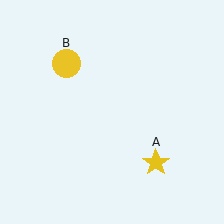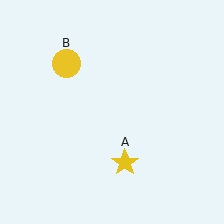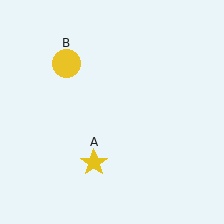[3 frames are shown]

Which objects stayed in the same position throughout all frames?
Yellow circle (object B) remained stationary.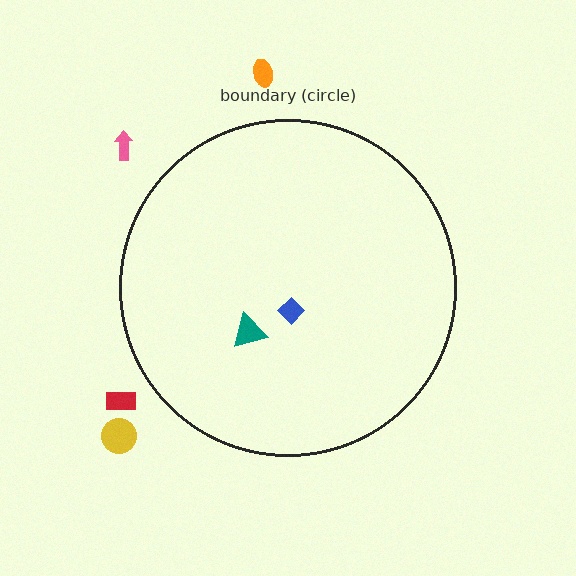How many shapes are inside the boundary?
2 inside, 4 outside.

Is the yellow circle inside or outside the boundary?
Outside.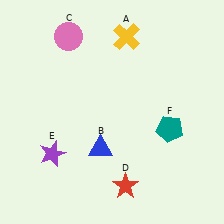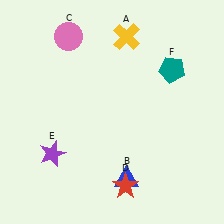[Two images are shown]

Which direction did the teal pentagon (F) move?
The teal pentagon (F) moved up.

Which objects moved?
The objects that moved are: the blue triangle (B), the teal pentagon (F).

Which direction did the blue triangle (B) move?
The blue triangle (B) moved down.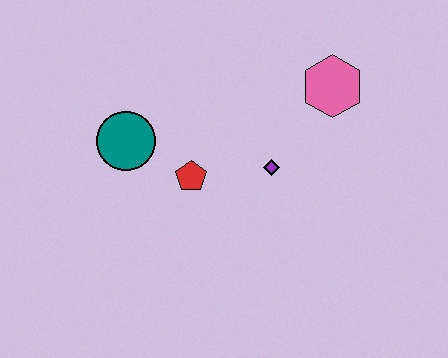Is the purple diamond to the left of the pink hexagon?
Yes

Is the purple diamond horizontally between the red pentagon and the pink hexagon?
Yes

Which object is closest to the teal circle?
The red pentagon is closest to the teal circle.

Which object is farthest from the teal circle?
The pink hexagon is farthest from the teal circle.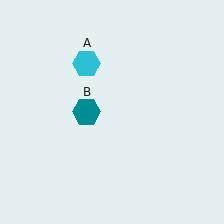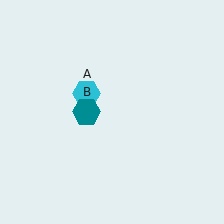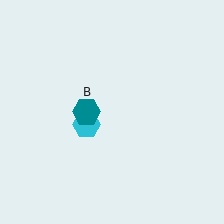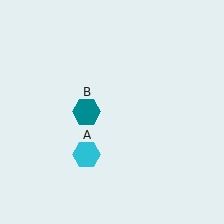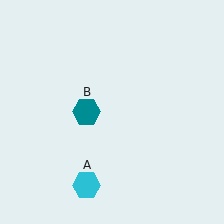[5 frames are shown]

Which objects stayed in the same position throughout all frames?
Teal hexagon (object B) remained stationary.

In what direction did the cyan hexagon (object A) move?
The cyan hexagon (object A) moved down.